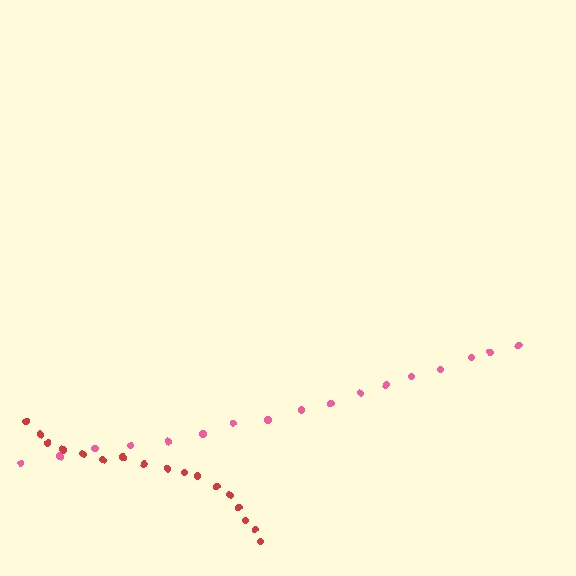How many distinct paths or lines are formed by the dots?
There are 2 distinct paths.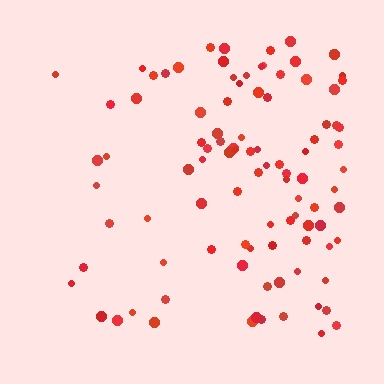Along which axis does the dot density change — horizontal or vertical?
Horizontal.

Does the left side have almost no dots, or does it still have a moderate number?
Still a moderate number, just noticeably fewer than the right.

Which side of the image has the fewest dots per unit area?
The left.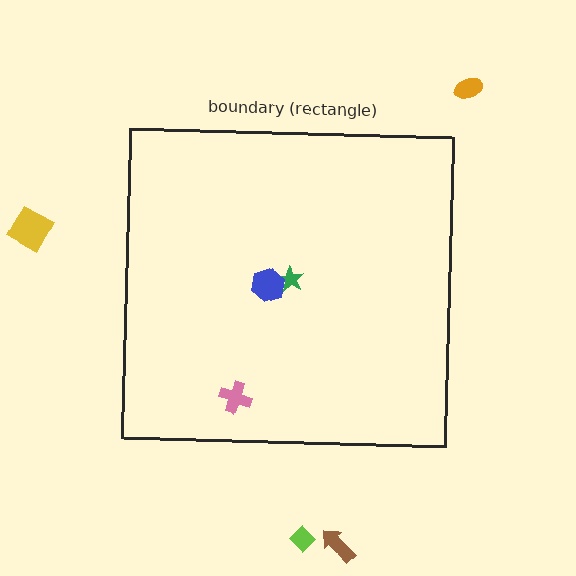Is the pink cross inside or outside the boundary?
Inside.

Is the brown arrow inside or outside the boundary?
Outside.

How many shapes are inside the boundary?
3 inside, 4 outside.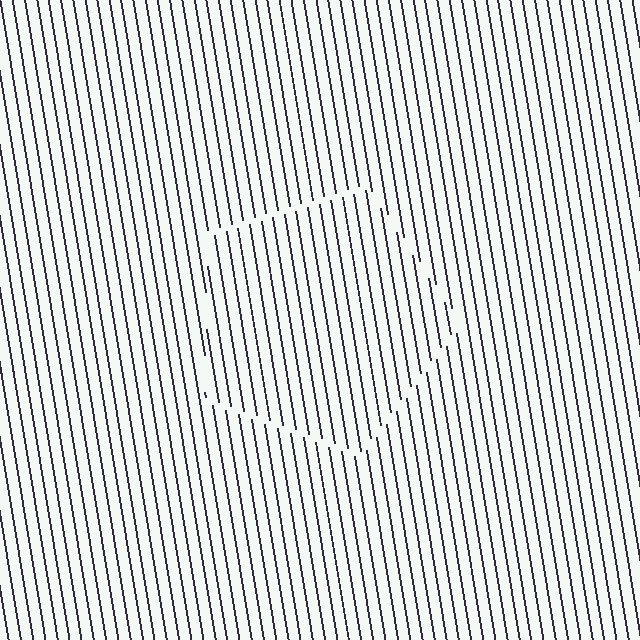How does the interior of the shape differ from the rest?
The interior of the shape contains the same grating, shifted by half a period — the contour is defined by the phase discontinuity where line-ends from the inner and outer gratings abut.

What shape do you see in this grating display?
An illusory pentagon. The interior of the shape contains the same grating, shifted by half a period — the contour is defined by the phase discontinuity where line-ends from the inner and outer gratings abut.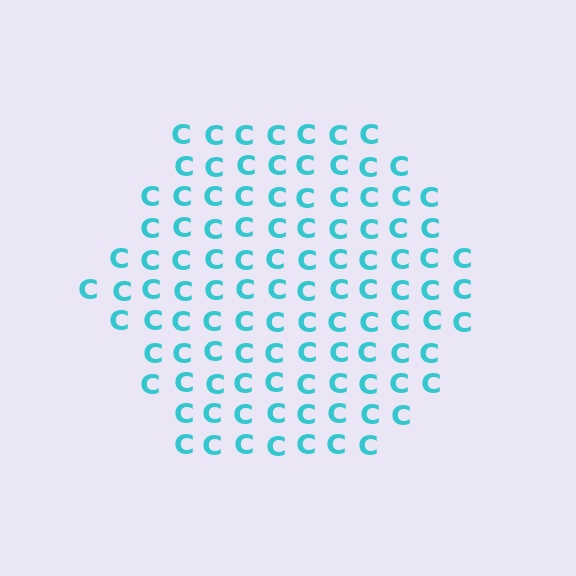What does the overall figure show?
The overall figure shows a hexagon.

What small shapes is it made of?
It is made of small letter C's.